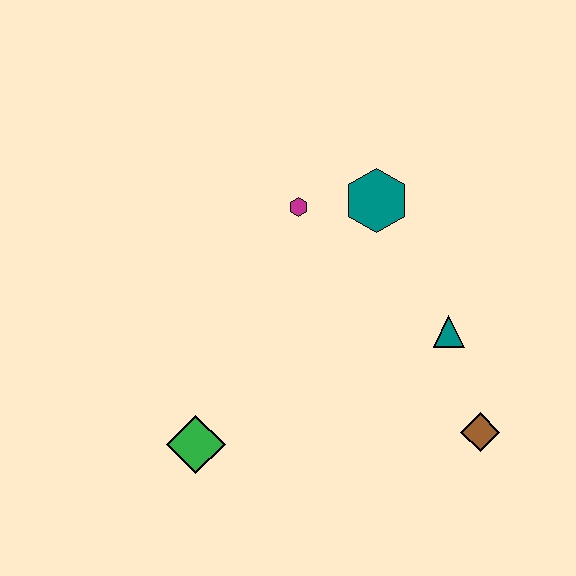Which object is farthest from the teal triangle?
The green diamond is farthest from the teal triangle.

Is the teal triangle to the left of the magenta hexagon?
No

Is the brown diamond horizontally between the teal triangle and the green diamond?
No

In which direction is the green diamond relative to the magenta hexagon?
The green diamond is below the magenta hexagon.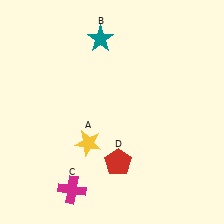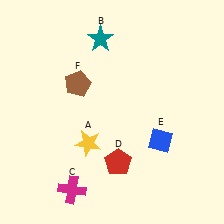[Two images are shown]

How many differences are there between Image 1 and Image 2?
There are 2 differences between the two images.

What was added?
A blue diamond (E), a brown pentagon (F) were added in Image 2.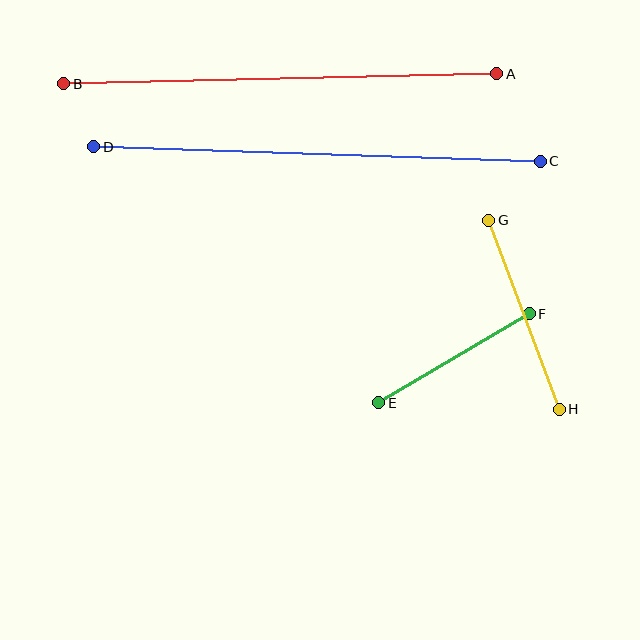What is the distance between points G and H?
The distance is approximately 202 pixels.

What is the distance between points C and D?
The distance is approximately 447 pixels.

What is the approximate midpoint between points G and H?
The midpoint is at approximately (524, 315) pixels.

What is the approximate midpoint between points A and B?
The midpoint is at approximately (280, 79) pixels.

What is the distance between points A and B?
The distance is approximately 433 pixels.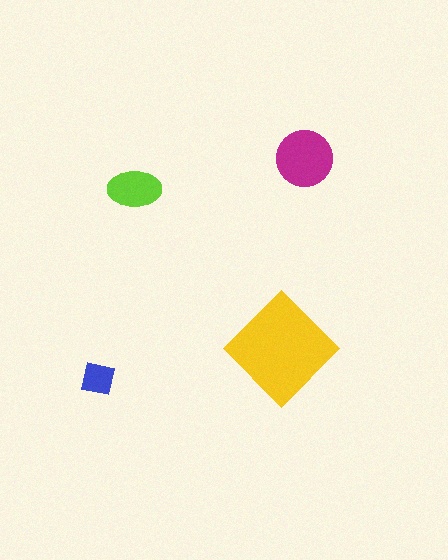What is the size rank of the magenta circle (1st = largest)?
2nd.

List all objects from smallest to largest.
The blue square, the lime ellipse, the magenta circle, the yellow diamond.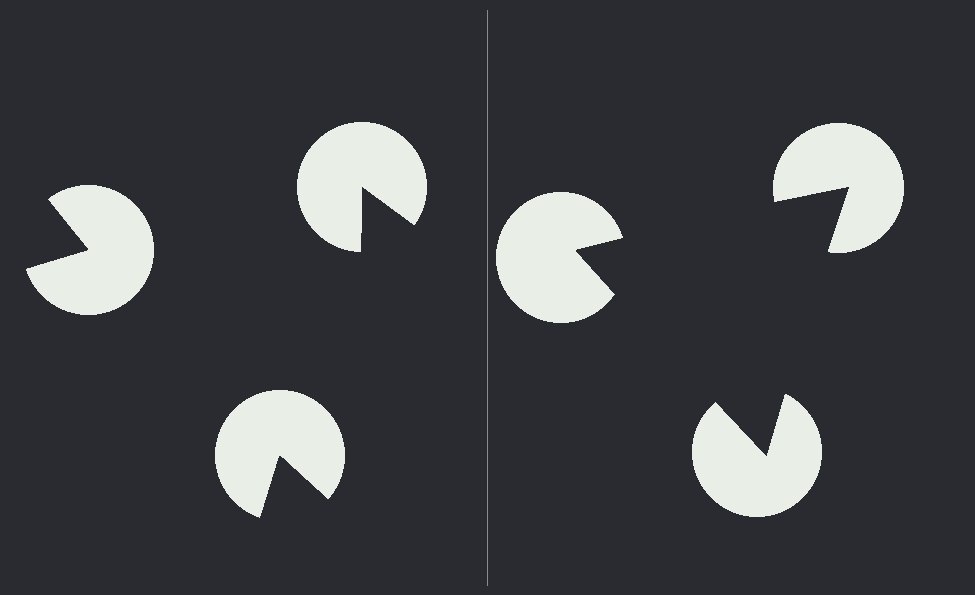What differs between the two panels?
The pac-man discs are positioned identically on both sides; only the wedge orientations differ. On the right they align to a triangle; on the left they are misaligned.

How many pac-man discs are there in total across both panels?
6 — 3 on each side.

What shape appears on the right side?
An illusory triangle.